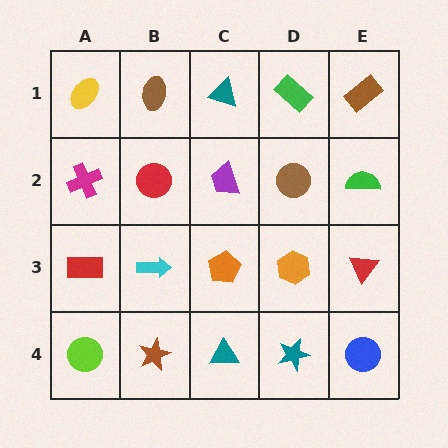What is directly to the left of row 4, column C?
A brown star.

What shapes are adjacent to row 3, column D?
A brown circle (row 2, column D), a teal star (row 4, column D), an orange pentagon (row 3, column C), a red triangle (row 3, column E).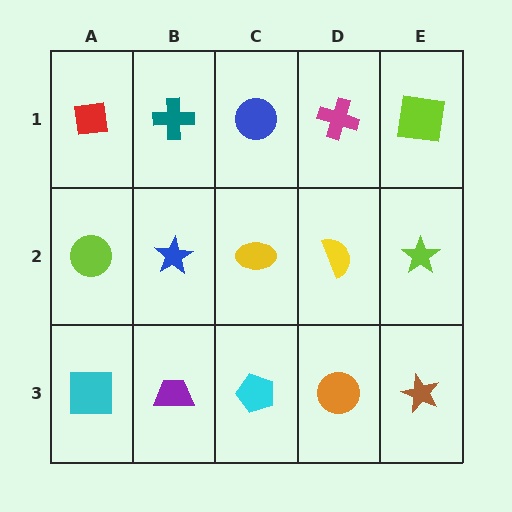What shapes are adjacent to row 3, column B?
A blue star (row 2, column B), a cyan square (row 3, column A), a cyan pentagon (row 3, column C).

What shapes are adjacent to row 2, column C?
A blue circle (row 1, column C), a cyan pentagon (row 3, column C), a blue star (row 2, column B), a yellow semicircle (row 2, column D).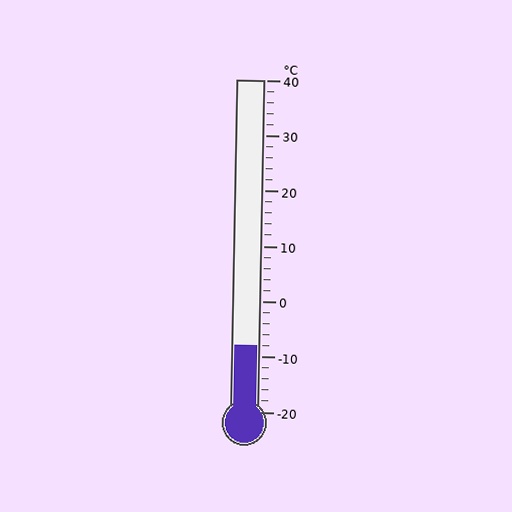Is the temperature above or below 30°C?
The temperature is below 30°C.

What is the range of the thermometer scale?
The thermometer scale ranges from -20°C to 40°C.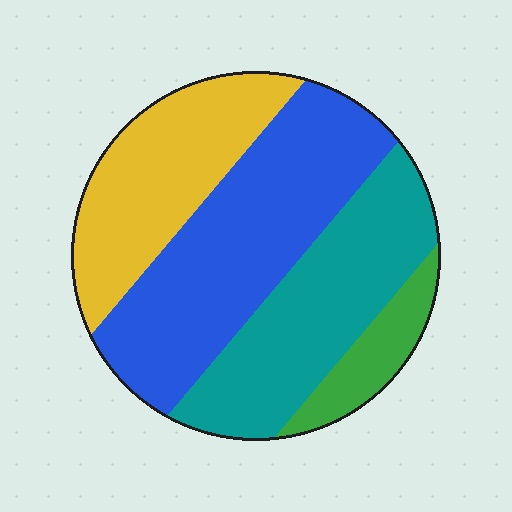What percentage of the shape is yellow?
Yellow covers about 25% of the shape.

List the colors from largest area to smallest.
From largest to smallest: blue, teal, yellow, green.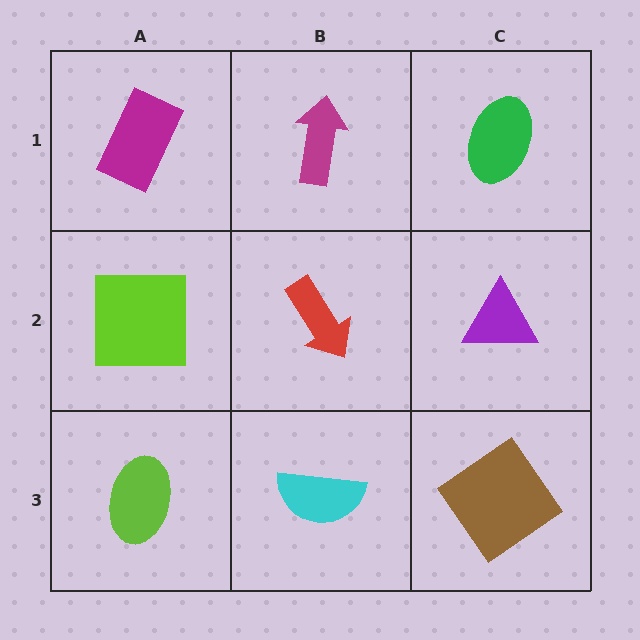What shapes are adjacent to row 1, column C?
A purple triangle (row 2, column C), a magenta arrow (row 1, column B).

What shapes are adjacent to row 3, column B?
A red arrow (row 2, column B), a lime ellipse (row 3, column A), a brown diamond (row 3, column C).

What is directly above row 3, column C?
A purple triangle.